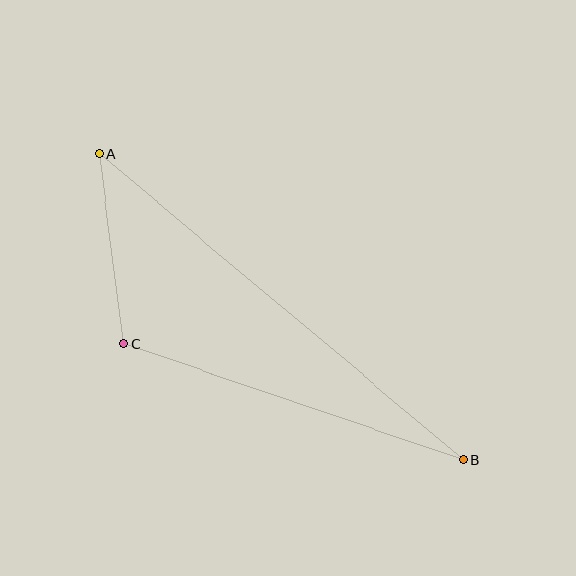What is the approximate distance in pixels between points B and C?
The distance between B and C is approximately 359 pixels.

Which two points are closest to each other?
Points A and C are closest to each other.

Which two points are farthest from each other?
Points A and B are farthest from each other.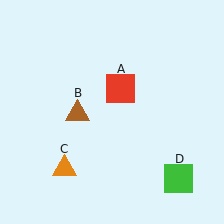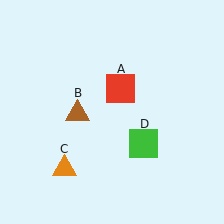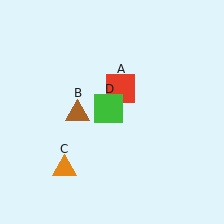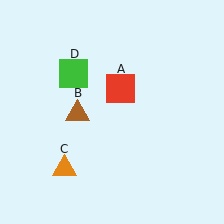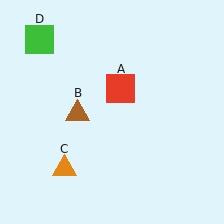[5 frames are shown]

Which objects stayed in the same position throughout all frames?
Red square (object A) and brown triangle (object B) and orange triangle (object C) remained stationary.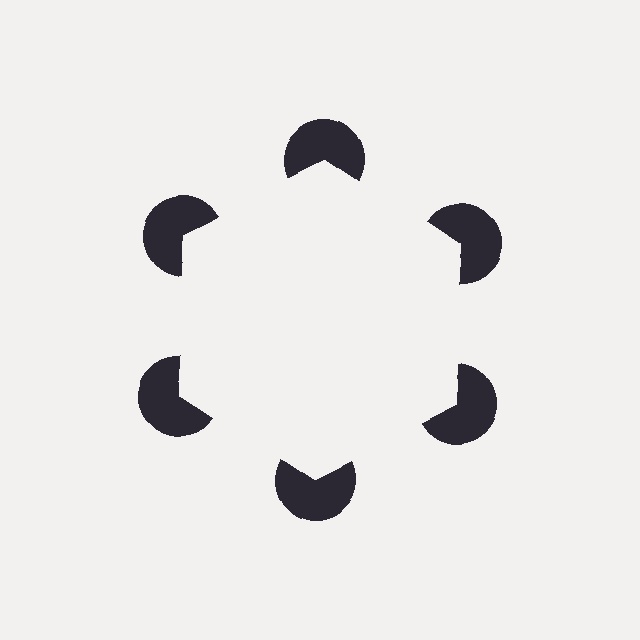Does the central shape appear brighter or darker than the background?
It typically appears slightly brighter than the background, even though no actual brightness change is drawn.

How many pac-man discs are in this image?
There are 6 — one at each vertex of the illusory hexagon.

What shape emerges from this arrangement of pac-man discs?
An illusory hexagon — its edges are inferred from the aligned wedge cuts in the pac-man discs, not physically drawn.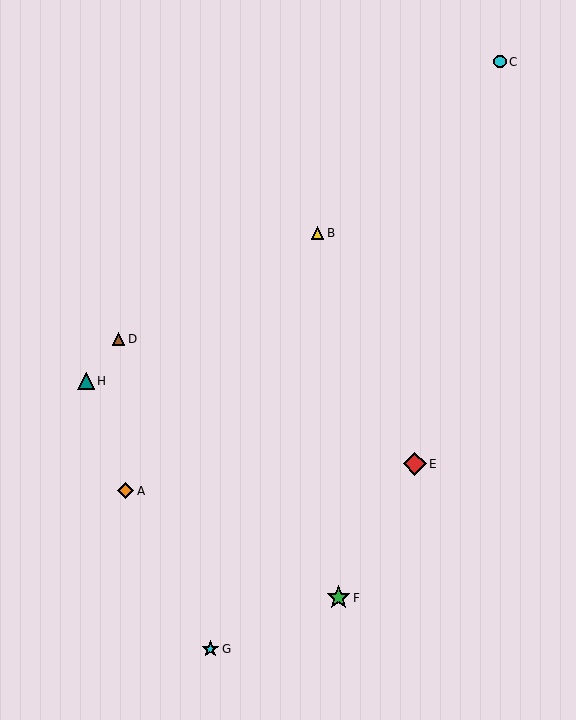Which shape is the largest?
The green star (labeled F) is the largest.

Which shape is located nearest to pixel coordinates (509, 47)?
The cyan circle (labeled C) at (500, 62) is nearest to that location.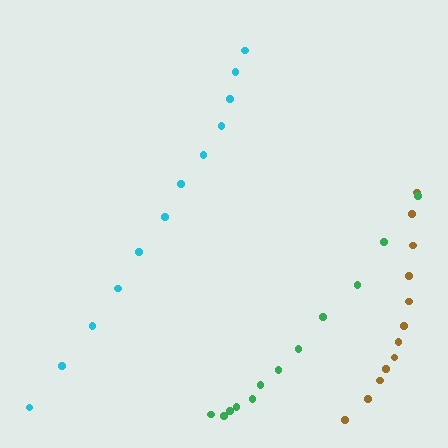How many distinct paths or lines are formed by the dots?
There are 3 distinct paths.